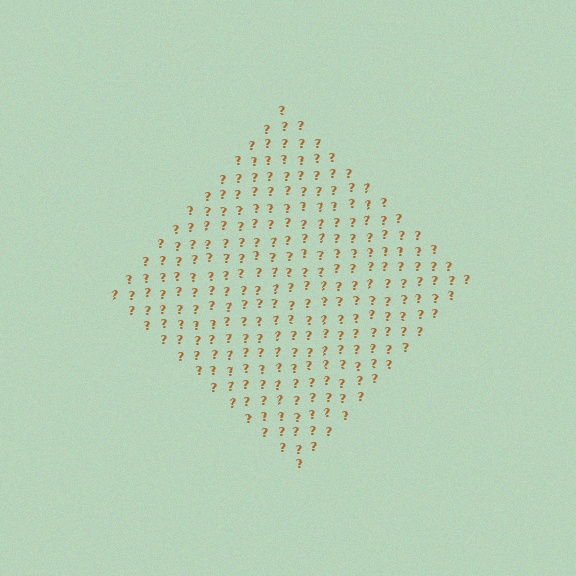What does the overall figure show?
The overall figure shows a diamond.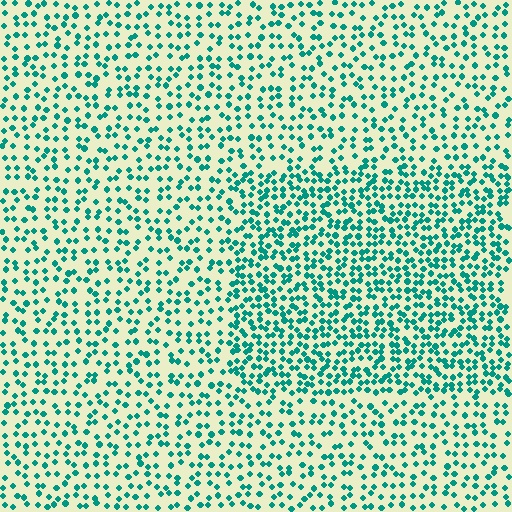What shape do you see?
I see a rectangle.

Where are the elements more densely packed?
The elements are more densely packed inside the rectangle boundary.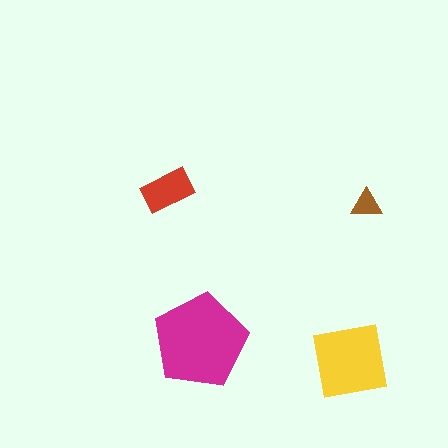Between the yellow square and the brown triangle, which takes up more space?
The yellow square.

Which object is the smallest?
The brown triangle.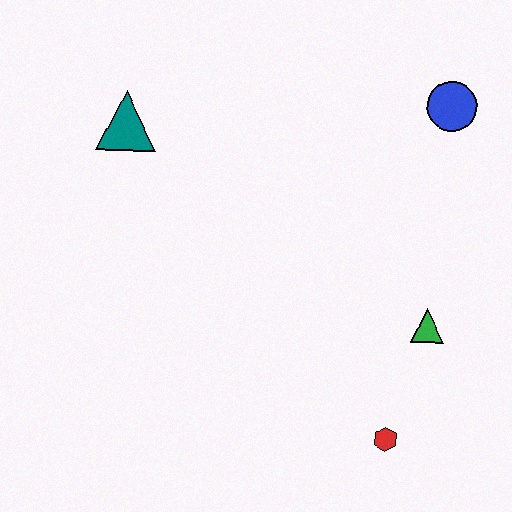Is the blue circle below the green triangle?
No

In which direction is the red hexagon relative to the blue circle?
The red hexagon is below the blue circle.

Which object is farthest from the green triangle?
The teal triangle is farthest from the green triangle.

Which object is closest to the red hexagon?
The green triangle is closest to the red hexagon.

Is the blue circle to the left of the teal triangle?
No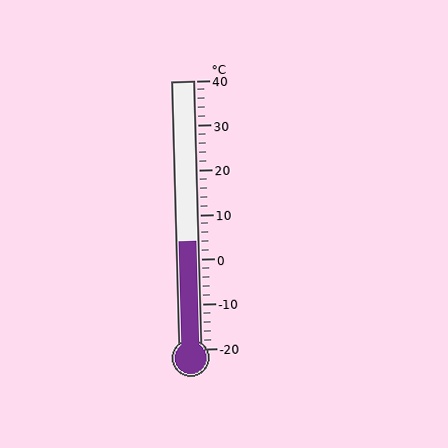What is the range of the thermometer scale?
The thermometer scale ranges from -20°C to 40°C.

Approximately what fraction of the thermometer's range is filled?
The thermometer is filled to approximately 40% of its range.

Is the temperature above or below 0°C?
The temperature is above 0°C.